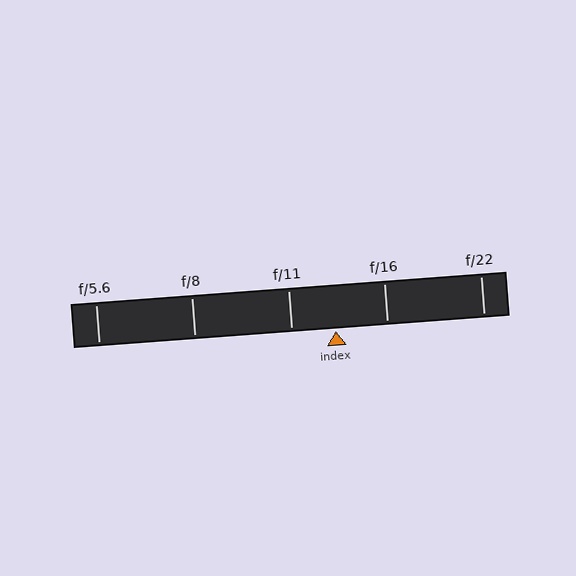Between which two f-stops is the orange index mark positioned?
The index mark is between f/11 and f/16.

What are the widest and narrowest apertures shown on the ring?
The widest aperture shown is f/5.6 and the narrowest is f/22.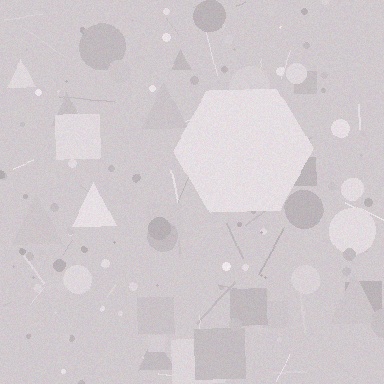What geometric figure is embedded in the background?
A hexagon is embedded in the background.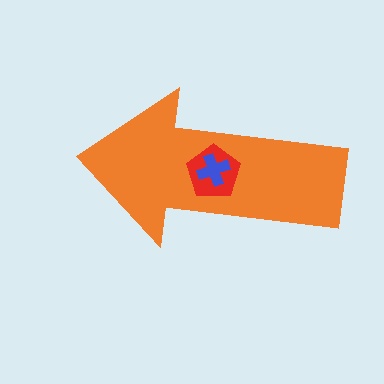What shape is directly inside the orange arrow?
The red pentagon.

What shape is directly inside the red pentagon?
The blue cross.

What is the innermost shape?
The blue cross.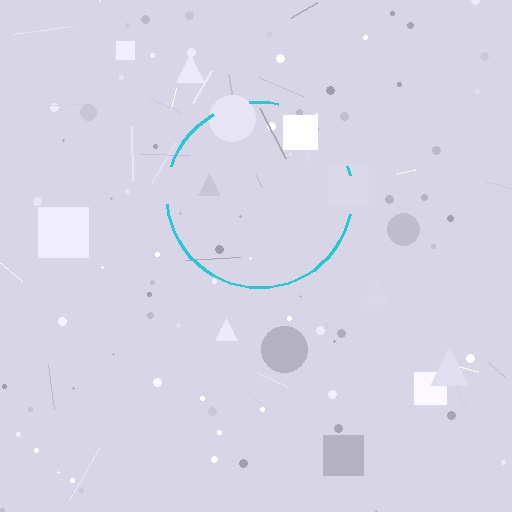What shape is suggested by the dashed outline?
The dashed outline suggests a circle.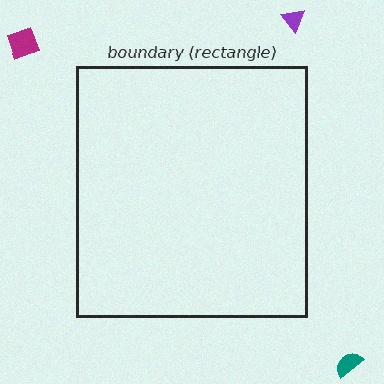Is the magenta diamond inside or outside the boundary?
Outside.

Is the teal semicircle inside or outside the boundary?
Outside.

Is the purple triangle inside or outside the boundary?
Outside.